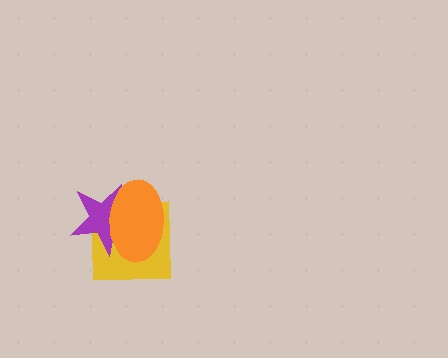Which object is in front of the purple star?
The orange ellipse is in front of the purple star.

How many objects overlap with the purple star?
2 objects overlap with the purple star.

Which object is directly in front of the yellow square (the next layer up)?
The purple star is directly in front of the yellow square.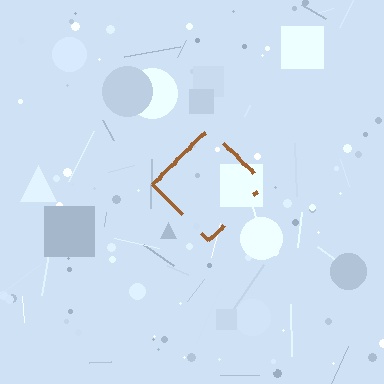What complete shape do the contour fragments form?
The contour fragments form a diamond.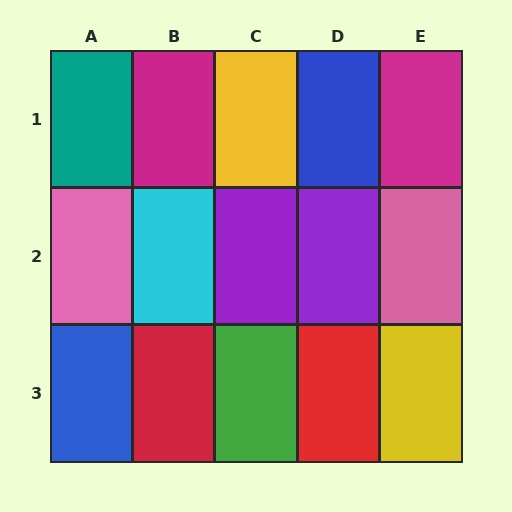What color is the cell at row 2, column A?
Pink.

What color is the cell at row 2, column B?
Cyan.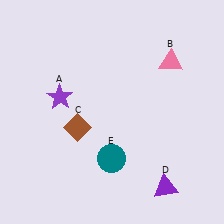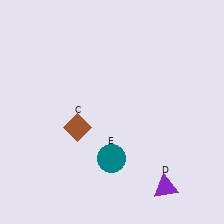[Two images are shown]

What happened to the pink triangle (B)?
The pink triangle (B) was removed in Image 2. It was in the top-right area of Image 1.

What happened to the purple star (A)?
The purple star (A) was removed in Image 2. It was in the top-left area of Image 1.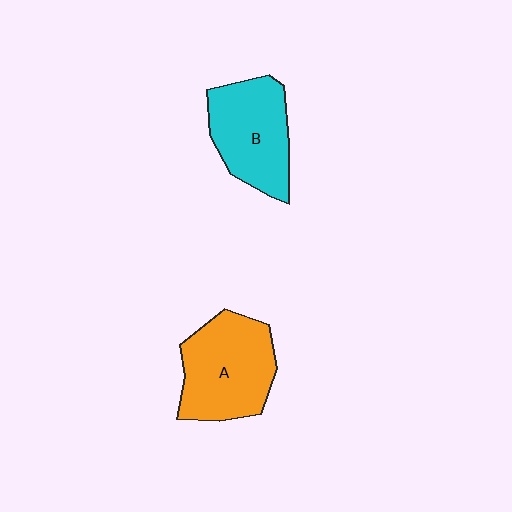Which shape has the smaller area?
Shape B (cyan).